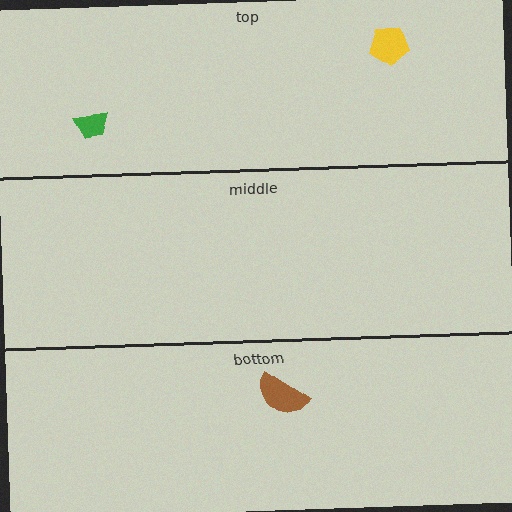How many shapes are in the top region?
2.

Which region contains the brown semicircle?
The bottom region.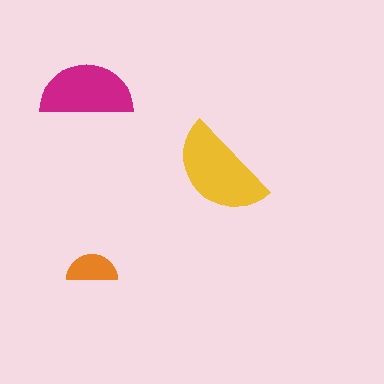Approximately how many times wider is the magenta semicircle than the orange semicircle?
About 2 times wider.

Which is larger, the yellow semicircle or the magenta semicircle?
The yellow one.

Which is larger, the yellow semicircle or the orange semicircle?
The yellow one.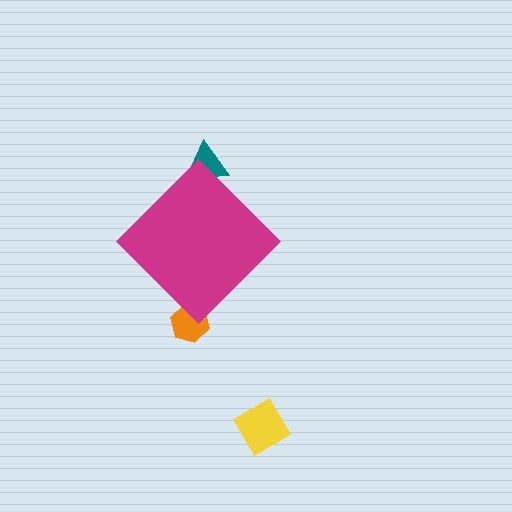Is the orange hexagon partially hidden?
Yes, the orange hexagon is partially hidden behind the magenta diamond.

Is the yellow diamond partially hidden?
No, the yellow diamond is fully visible.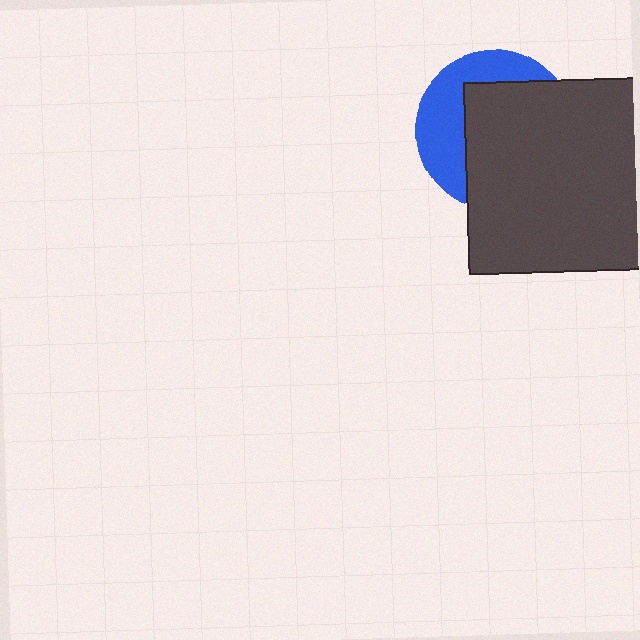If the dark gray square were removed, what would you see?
You would see the complete blue circle.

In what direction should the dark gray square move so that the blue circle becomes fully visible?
The dark gray square should move right. That is the shortest direction to clear the overlap and leave the blue circle fully visible.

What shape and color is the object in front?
The object in front is a dark gray square.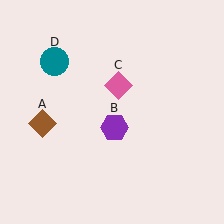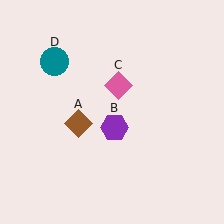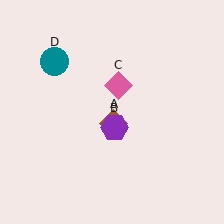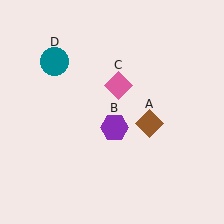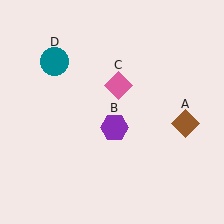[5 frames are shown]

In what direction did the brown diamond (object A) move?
The brown diamond (object A) moved right.